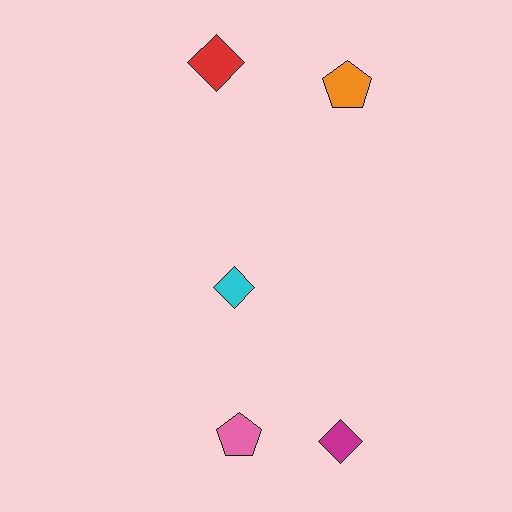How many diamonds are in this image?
There are 3 diamonds.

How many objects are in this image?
There are 5 objects.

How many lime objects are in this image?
There are no lime objects.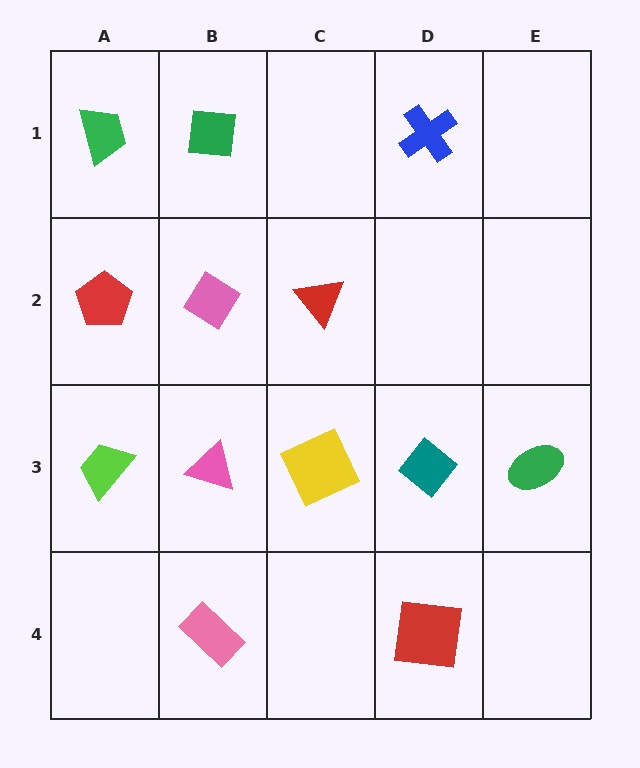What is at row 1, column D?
A blue cross.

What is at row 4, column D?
A red square.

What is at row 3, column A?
A lime trapezoid.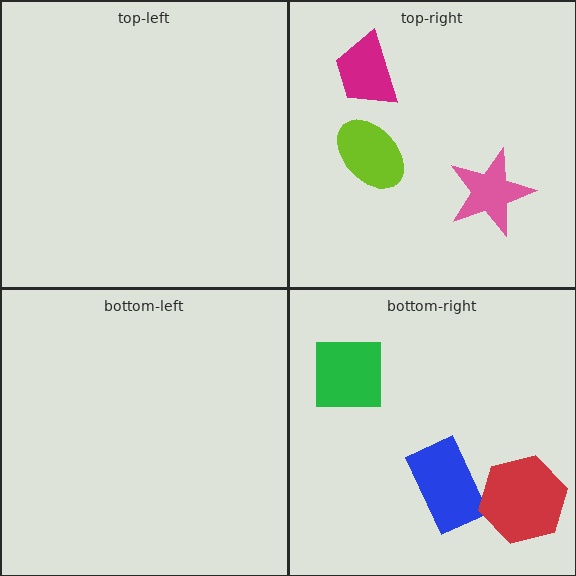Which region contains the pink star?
The top-right region.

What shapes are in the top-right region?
The magenta trapezoid, the pink star, the lime ellipse.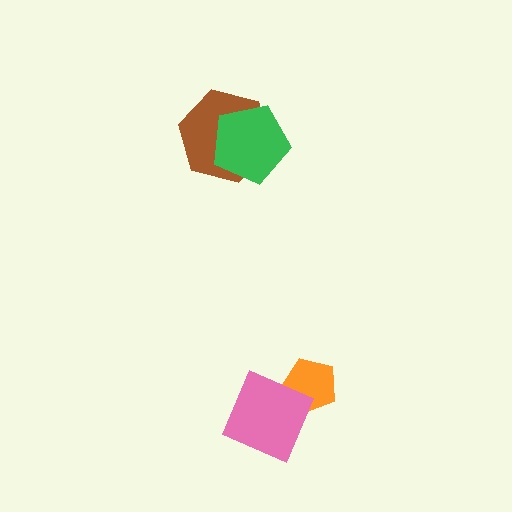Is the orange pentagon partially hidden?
Yes, it is partially covered by another shape.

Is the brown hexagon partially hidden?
Yes, it is partially covered by another shape.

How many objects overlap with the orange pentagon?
1 object overlaps with the orange pentagon.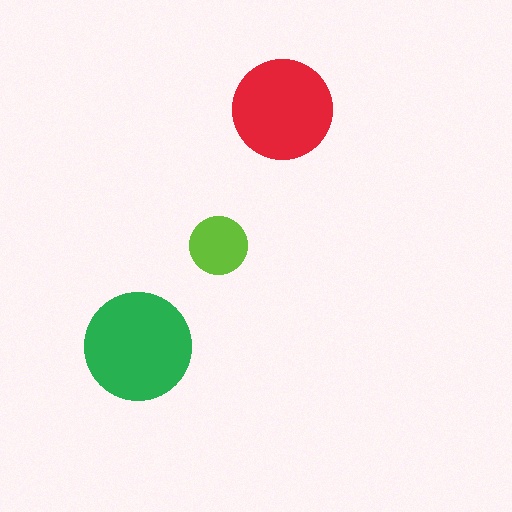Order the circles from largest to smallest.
the green one, the red one, the lime one.